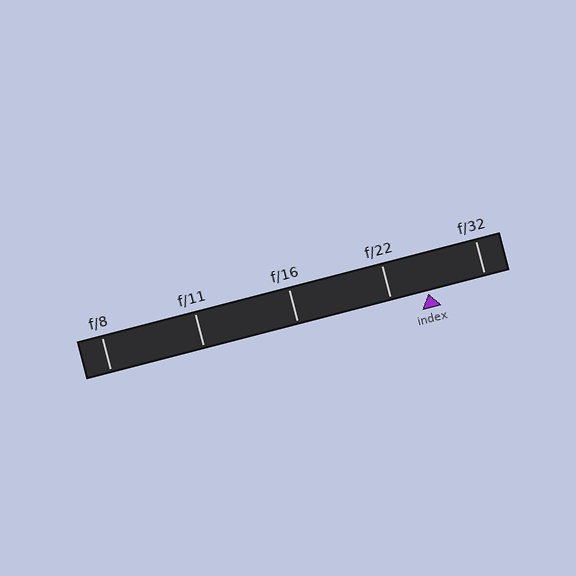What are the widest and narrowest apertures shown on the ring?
The widest aperture shown is f/8 and the narrowest is f/32.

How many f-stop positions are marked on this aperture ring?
There are 5 f-stop positions marked.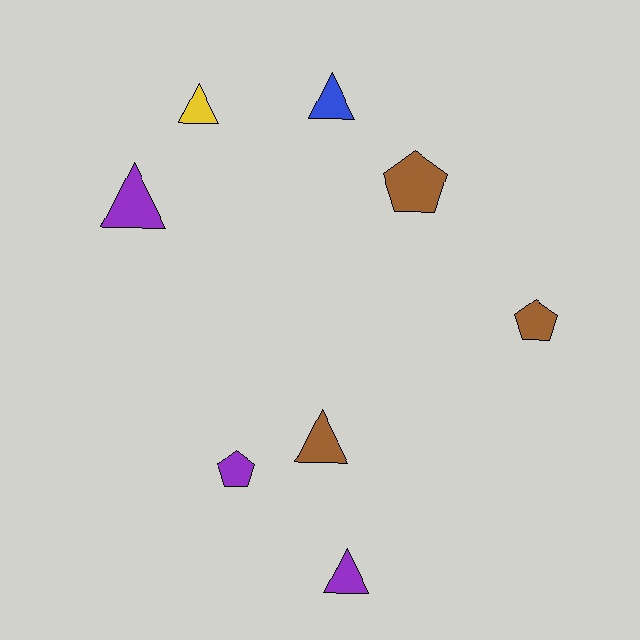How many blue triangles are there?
There is 1 blue triangle.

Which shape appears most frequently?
Triangle, with 5 objects.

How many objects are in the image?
There are 8 objects.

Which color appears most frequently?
Brown, with 3 objects.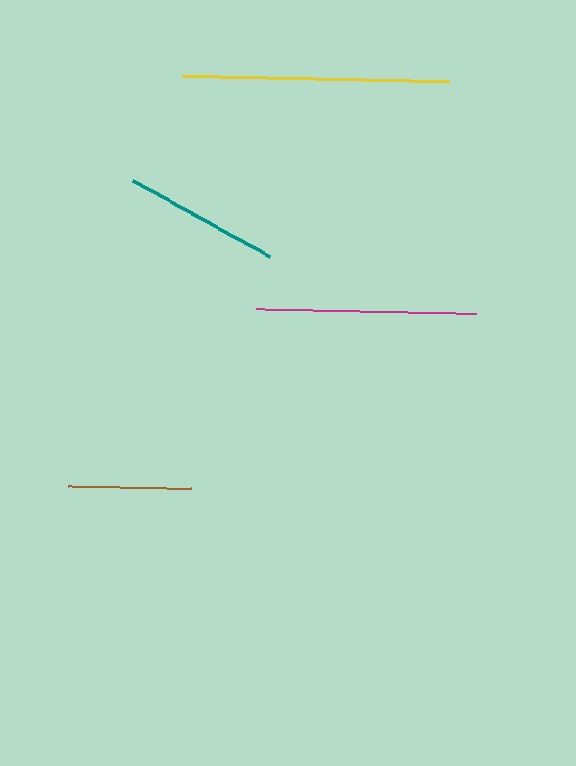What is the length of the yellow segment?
The yellow segment is approximately 267 pixels long.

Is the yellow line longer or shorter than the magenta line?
The yellow line is longer than the magenta line.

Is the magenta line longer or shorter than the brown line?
The magenta line is longer than the brown line.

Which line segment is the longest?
The yellow line is the longest at approximately 267 pixels.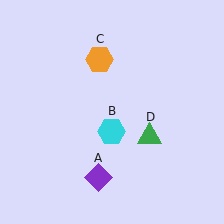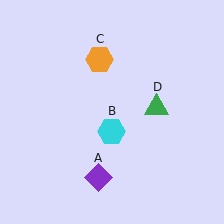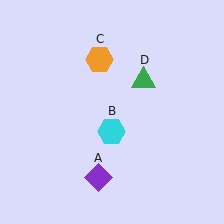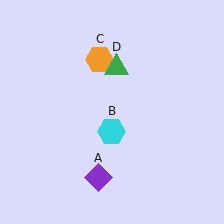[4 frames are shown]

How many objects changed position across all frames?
1 object changed position: green triangle (object D).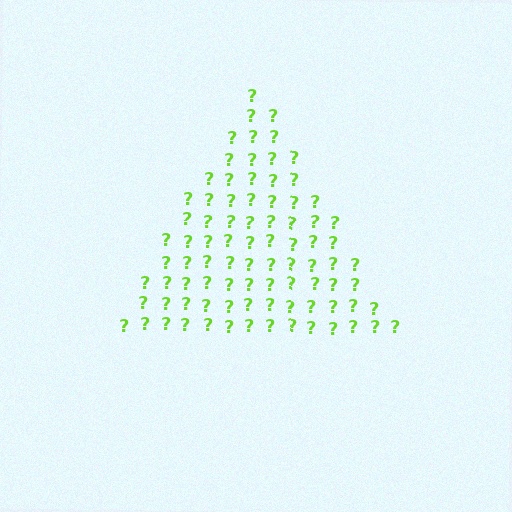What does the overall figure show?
The overall figure shows a triangle.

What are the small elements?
The small elements are question marks.